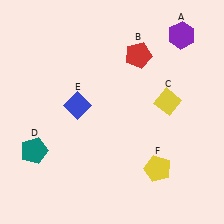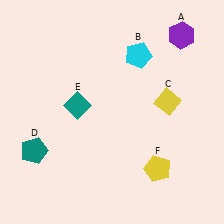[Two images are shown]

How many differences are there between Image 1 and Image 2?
There are 2 differences between the two images.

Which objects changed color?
B changed from red to cyan. E changed from blue to teal.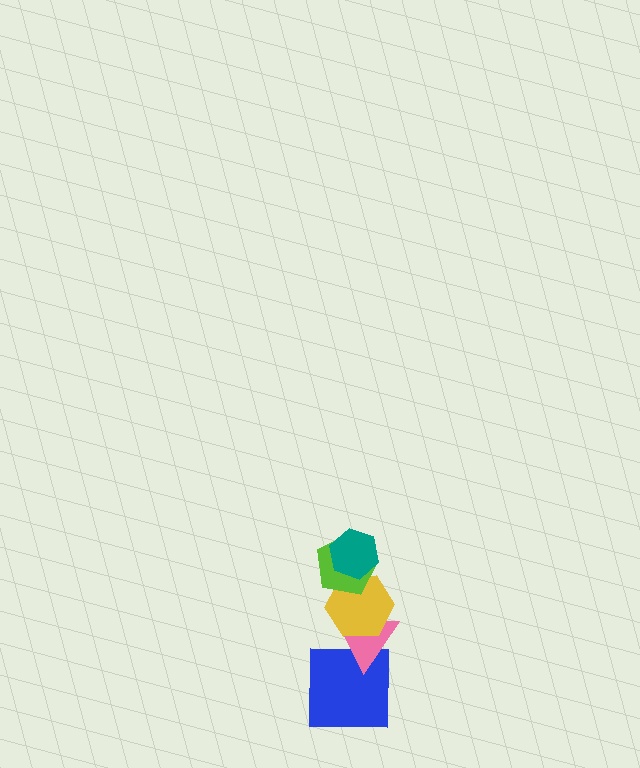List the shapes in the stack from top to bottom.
From top to bottom: the teal hexagon, the lime pentagon, the yellow hexagon, the pink triangle, the blue square.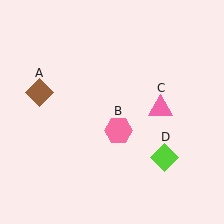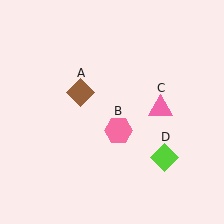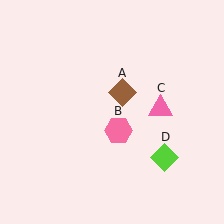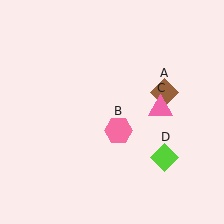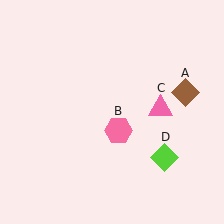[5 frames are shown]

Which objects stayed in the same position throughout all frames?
Pink hexagon (object B) and pink triangle (object C) and lime diamond (object D) remained stationary.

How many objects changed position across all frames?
1 object changed position: brown diamond (object A).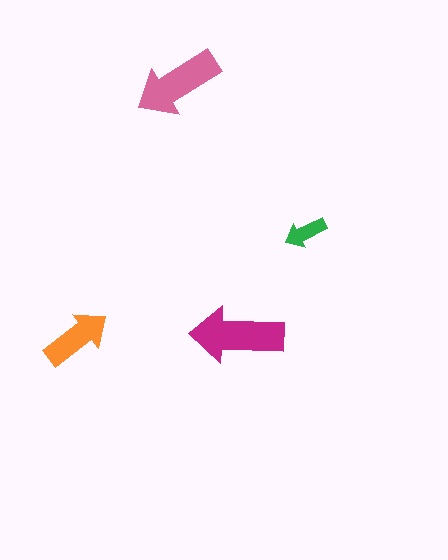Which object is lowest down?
The orange arrow is bottommost.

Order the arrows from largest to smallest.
the magenta one, the pink one, the orange one, the green one.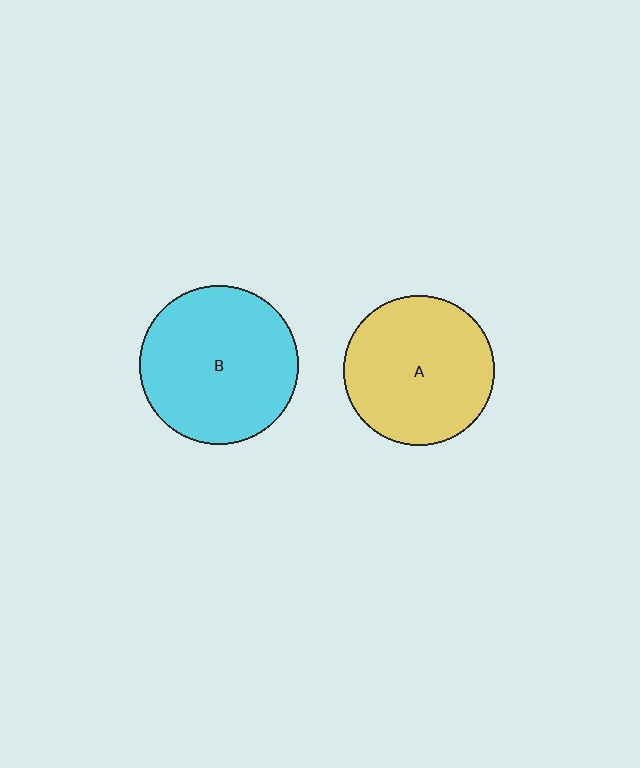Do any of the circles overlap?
No, none of the circles overlap.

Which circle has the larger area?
Circle B (cyan).